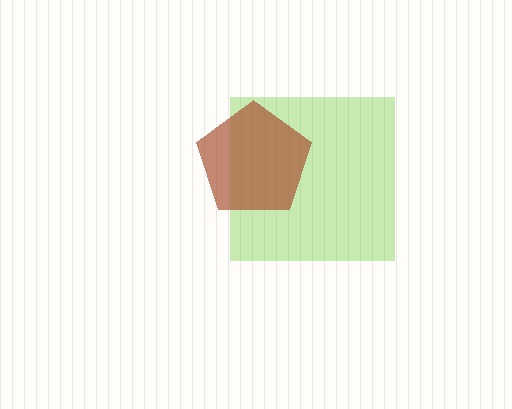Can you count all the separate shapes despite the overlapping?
Yes, there are 2 separate shapes.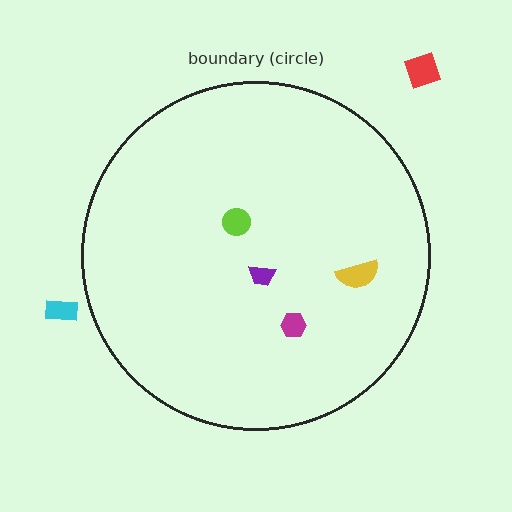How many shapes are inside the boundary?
4 inside, 2 outside.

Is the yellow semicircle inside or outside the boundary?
Inside.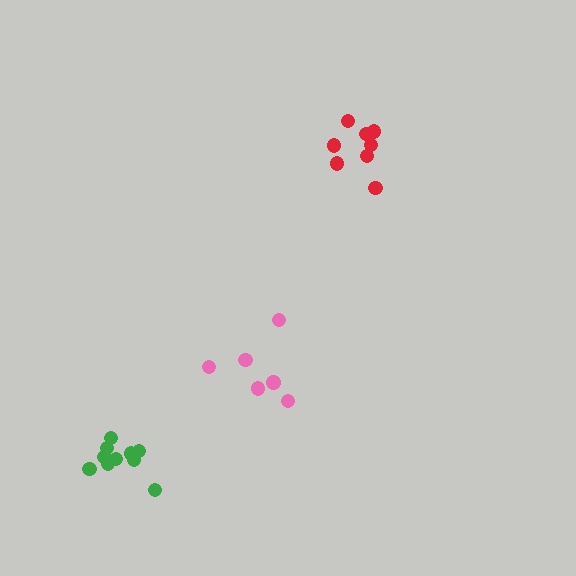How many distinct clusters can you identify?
There are 3 distinct clusters.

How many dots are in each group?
Group 1: 6 dots, Group 2: 8 dots, Group 3: 10 dots (24 total).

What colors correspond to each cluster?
The clusters are colored: pink, red, green.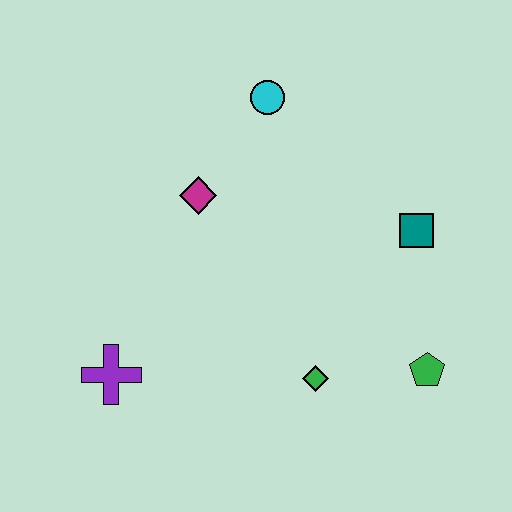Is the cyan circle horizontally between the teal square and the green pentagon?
No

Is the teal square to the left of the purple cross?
No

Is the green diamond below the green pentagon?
Yes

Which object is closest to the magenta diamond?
The cyan circle is closest to the magenta diamond.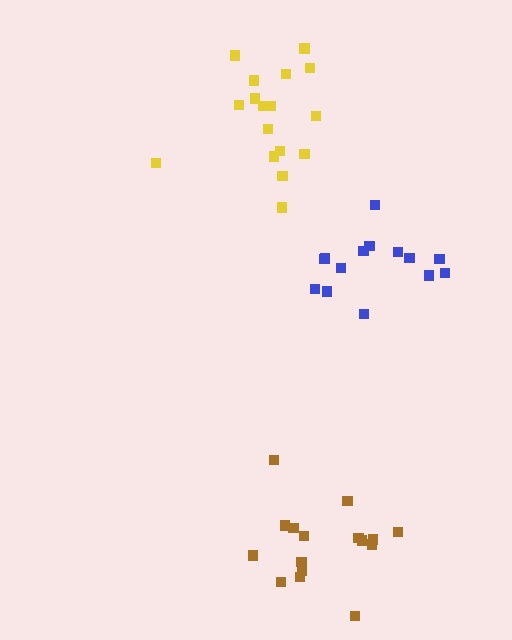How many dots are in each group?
Group 1: 14 dots, Group 2: 17 dots, Group 3: 16 dots (47 total).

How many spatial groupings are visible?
There are 3 spatial groupings.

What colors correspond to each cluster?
The clusters are colored: blue, yellow, brown.